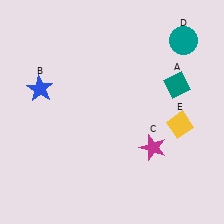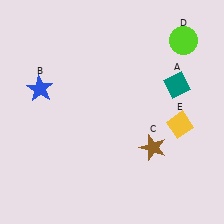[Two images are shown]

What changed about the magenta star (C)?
In Image 1, C is magenta. In Image 2, it changed to brown.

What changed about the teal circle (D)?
In Image 1, D is teal. In Image 2, it changed to lime.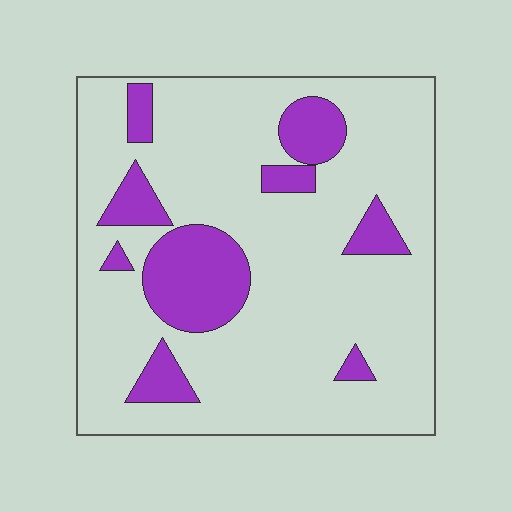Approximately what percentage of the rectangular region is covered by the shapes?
Approximately 20%.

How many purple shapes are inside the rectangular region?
9.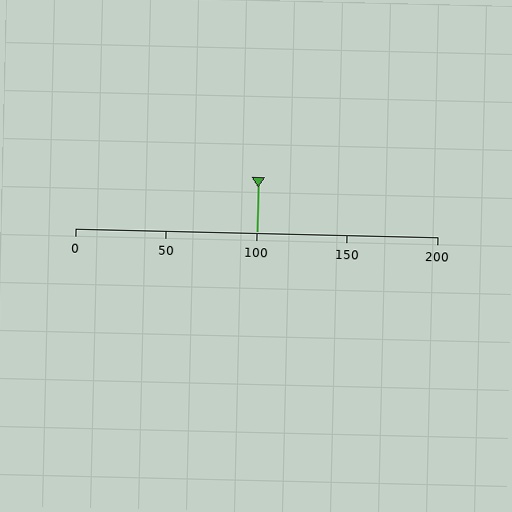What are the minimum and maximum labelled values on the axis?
The axis runs from 0 to 200.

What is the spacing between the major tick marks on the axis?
The major ticks are spaced 50 apart.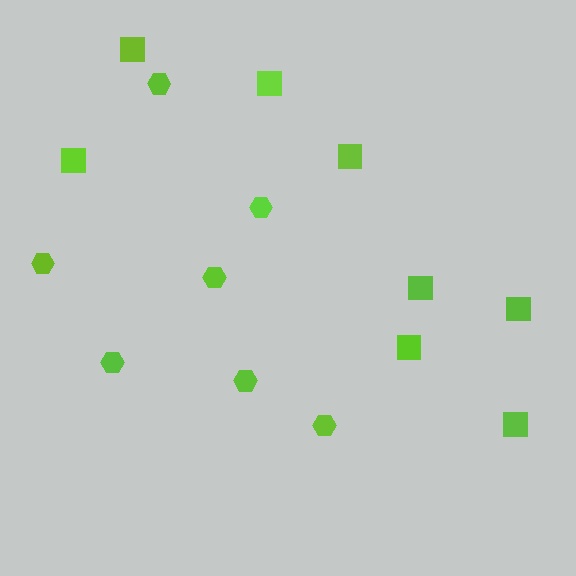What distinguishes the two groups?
There are 2 groups: one group of hexagons (7) and one group of squares (8).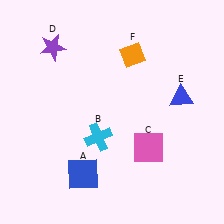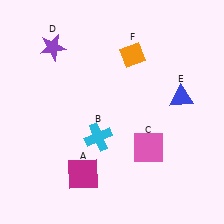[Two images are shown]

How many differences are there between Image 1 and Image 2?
There is 1 difference between the two images.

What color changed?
The square (A) changed from blue in Image 1 to magenta in Image 2.